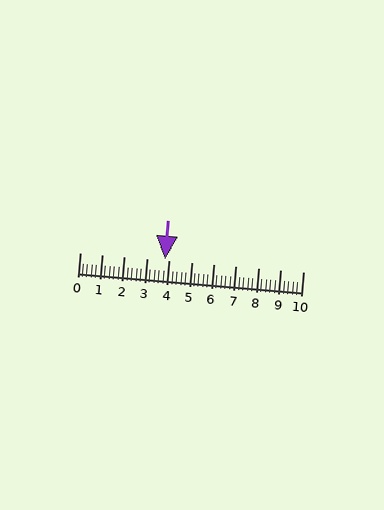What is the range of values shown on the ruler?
The ruler shows values from 0 to 10.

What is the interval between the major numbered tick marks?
The major tick marks are spaced 1 units apart.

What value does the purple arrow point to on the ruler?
The purple arrow points to approximately 3.8.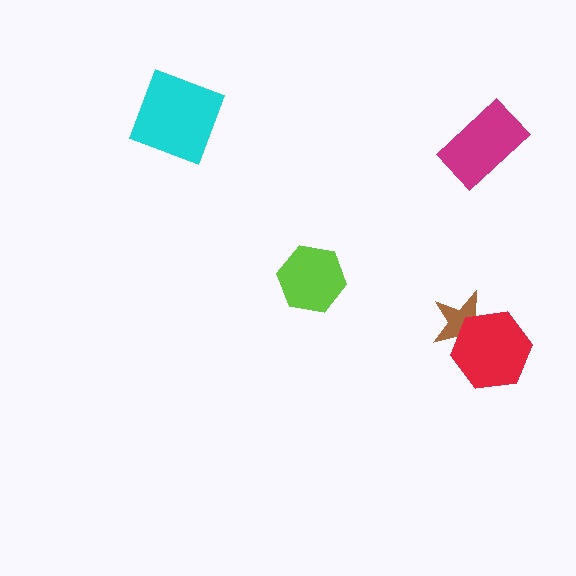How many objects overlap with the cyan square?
0 objects overlap with the cyan square.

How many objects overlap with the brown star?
1 object overlaps with the brown star.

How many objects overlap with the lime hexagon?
0 objects overlap with the lime hexagon.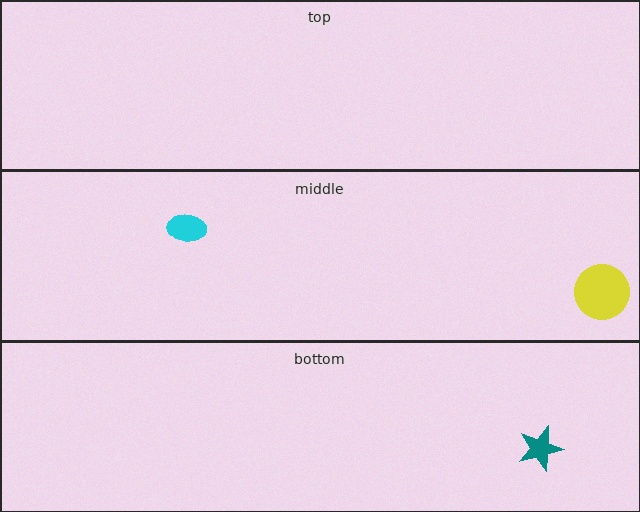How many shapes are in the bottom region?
1.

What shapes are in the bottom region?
The teal star.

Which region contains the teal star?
The bottom region.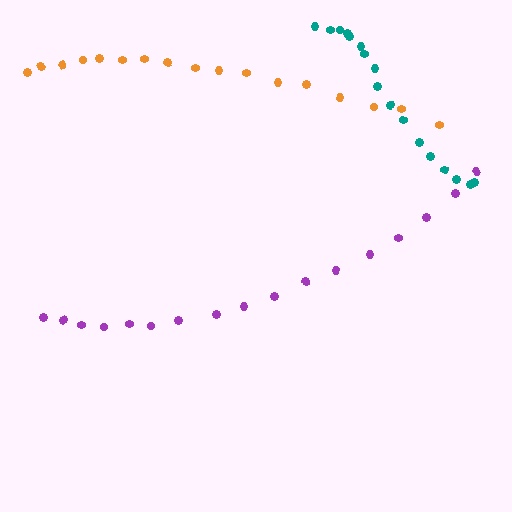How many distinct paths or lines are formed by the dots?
There are 3 distinct paths.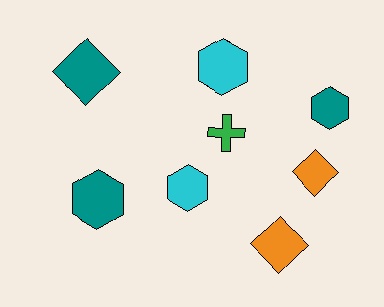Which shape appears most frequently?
Hexagon, with 4 objects.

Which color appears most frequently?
Teal, with 3 objects.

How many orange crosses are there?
There are no orange crosses.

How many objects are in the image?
There are 8 objects.